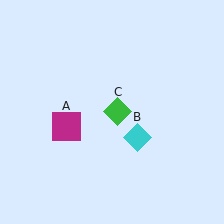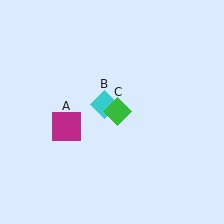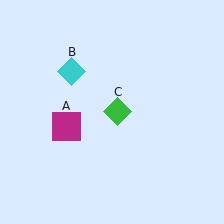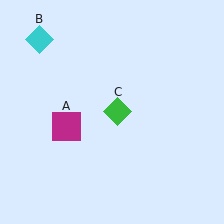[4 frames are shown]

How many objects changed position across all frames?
1 object changed position: cyan diamond (object B).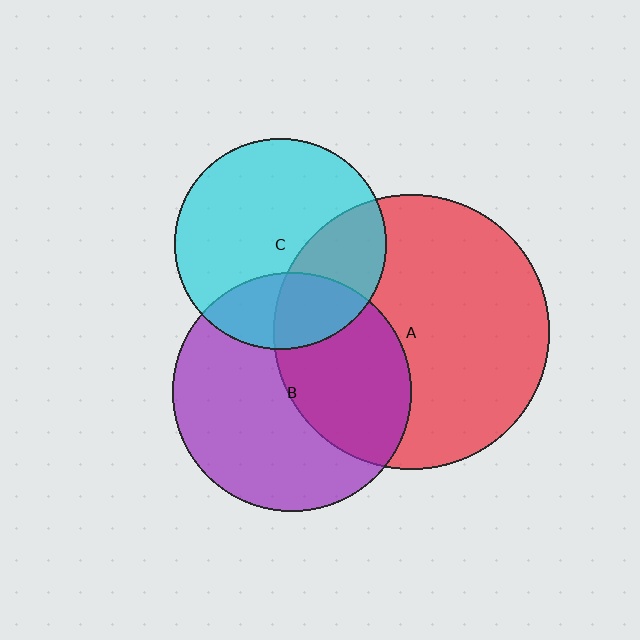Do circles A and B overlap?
Yes.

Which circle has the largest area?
Circle A (red).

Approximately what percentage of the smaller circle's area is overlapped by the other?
Approximately 45%.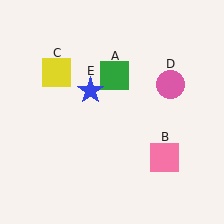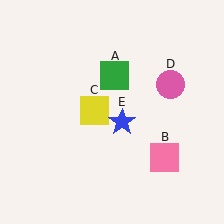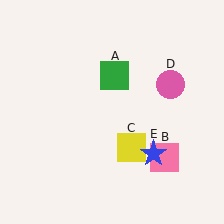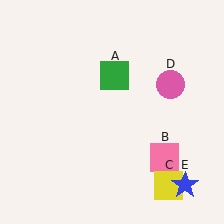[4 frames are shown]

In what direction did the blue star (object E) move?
The blue star (object E) moved down and to the right.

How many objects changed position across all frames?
2 objects changed position: yellow square (object C), blue star (object E).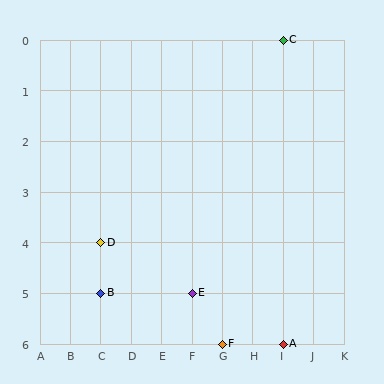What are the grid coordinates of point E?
Point E is at grid coordinates (F, 5).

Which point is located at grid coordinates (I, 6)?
Point A is at (I, 6).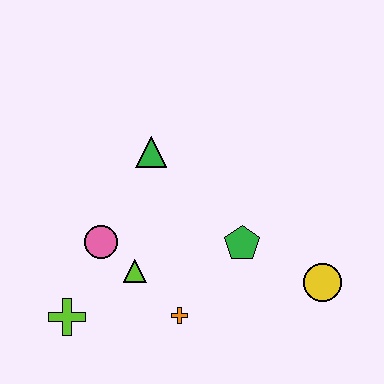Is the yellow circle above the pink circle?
No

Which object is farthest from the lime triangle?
The yellow circle is farthest from the lime triangle.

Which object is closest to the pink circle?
The lime triangle is closest to the pink circle.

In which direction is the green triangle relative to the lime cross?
The green triangle is above the lime cross.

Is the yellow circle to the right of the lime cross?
Yes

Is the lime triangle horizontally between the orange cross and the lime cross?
Yes